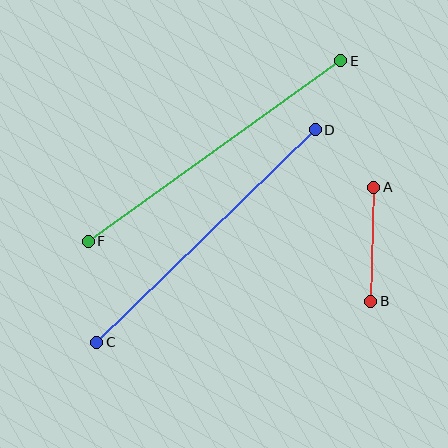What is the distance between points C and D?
The distance is approximately 305 pixels.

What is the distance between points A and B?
The distance is approximately 114 pixels.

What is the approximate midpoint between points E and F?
The midpoint is at approximately (215, 151) pixels.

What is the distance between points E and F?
The distance is approximately 310 pixels.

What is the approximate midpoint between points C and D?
The midpoint is at approximately (206, 236) pixels.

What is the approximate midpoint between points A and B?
The midpoint is at approximately (372, 244) pixels.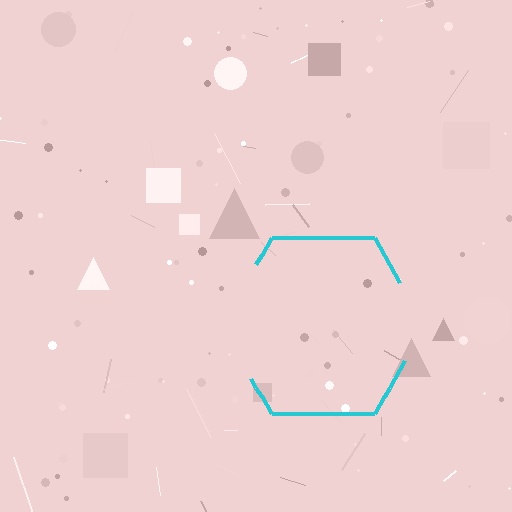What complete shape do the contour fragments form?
The contour fragments form a hexagon.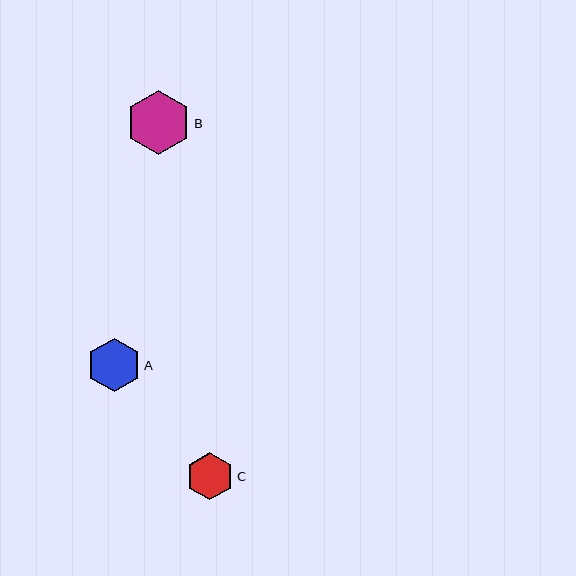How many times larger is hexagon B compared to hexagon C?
Hexagon B is approximately 1.4 times the size of hexagon C.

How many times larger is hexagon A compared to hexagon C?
Hexagon A is approximately 1.1 times the size of hexagon C.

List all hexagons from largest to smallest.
From largest to smallest: B, A, C.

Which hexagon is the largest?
Hexagon B is the largest with a size of approximately 65 pixels.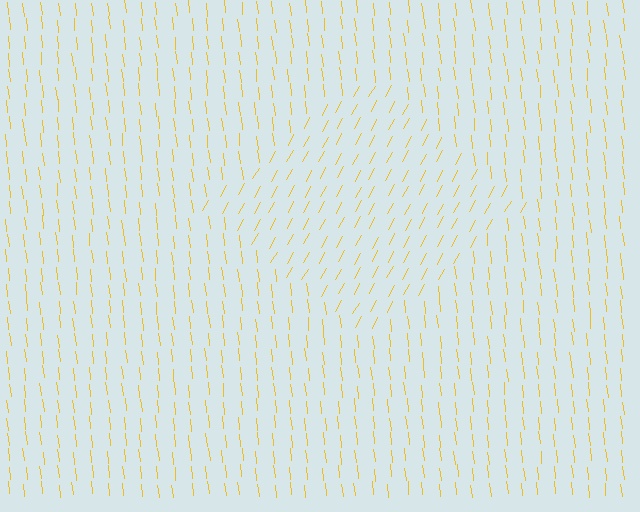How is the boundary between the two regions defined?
The boundary is defined purely by a change in line orientation (approximately 35 degrees difference). All lines are the same color and thickness.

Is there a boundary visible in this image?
Yes, there is a texture boundary formed by a change in line orientation.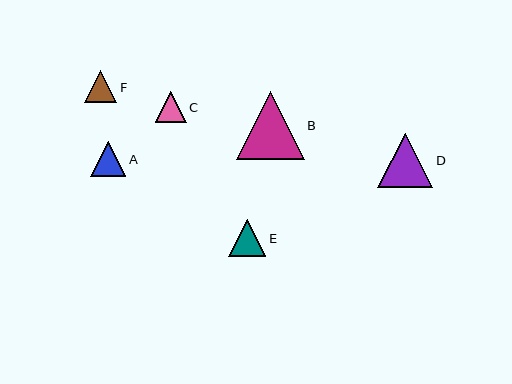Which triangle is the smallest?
Triangle C is the smallest with a size of approximately 31 pixels.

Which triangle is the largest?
Triangle B is the largest with a size of approximately 68 pixels.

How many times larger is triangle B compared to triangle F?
Triangle B is approximately 2.1 times the size of triangle F.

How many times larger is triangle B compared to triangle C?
Triangle B is approximately 2.2 times the size of triangle C.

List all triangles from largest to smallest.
From largest to smallest: B, D, E, A, F, C.